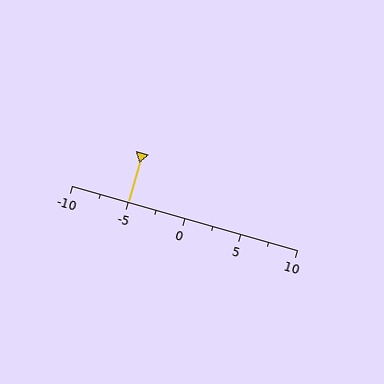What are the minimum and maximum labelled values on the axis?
The axis runs from -10 to 10.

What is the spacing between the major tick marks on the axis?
The major ticks are spaced 5 apart.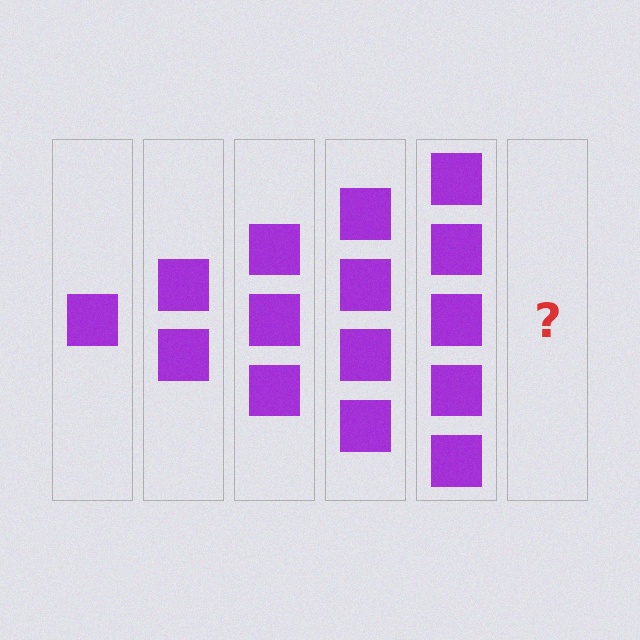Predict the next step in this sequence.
The next step is 6 squares.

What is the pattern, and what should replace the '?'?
The pattern is that each step adds one more square. The '?' should be 6 squares.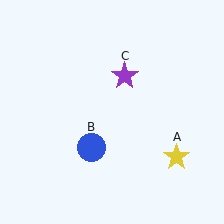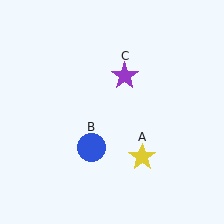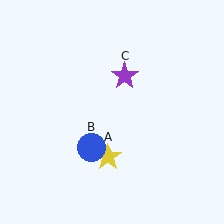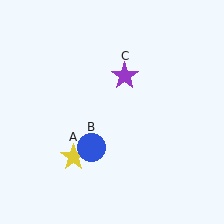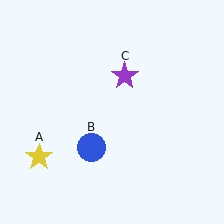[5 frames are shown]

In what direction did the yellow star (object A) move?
The yellow star (object A) moved left.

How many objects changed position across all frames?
1 object changed position: yellow star (object A).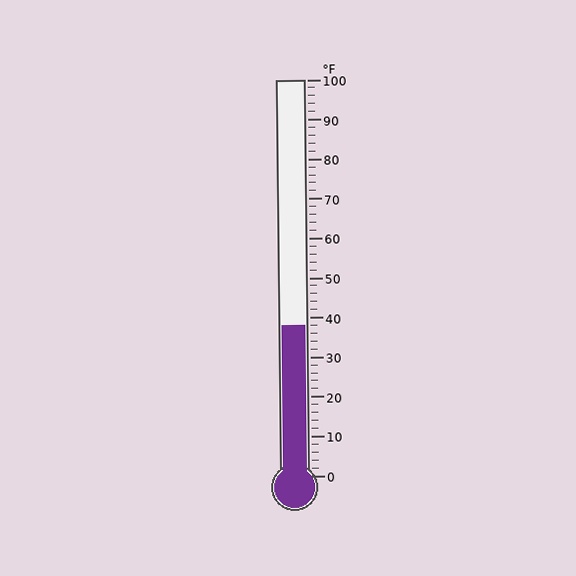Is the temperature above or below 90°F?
The temperature is below 90°F.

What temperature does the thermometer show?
The thermometer shows approximately 38°F.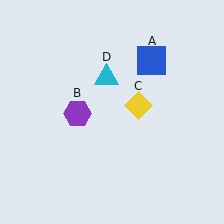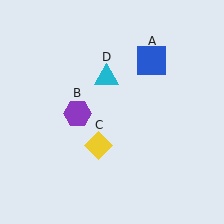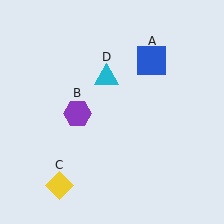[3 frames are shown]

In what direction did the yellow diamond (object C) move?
The yellow diamond (object C) moved down and to the left.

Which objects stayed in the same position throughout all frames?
Blue square (object A) and purple hexagon (object B) and cyan triangle (object D) remained stationary.